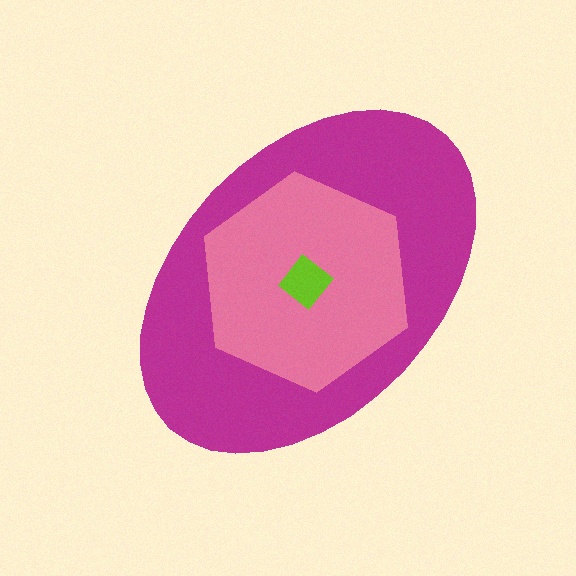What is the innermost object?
The lime diamond.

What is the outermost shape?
The magenta ellipse.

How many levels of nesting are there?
3.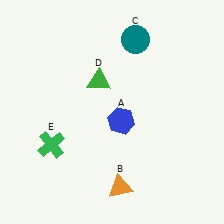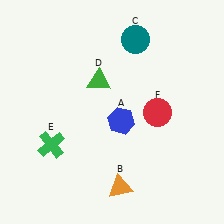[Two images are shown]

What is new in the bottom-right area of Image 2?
A red circle (F) was added in the bottom-right area of Image 2.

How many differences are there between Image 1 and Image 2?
There is 1 difference between the two images.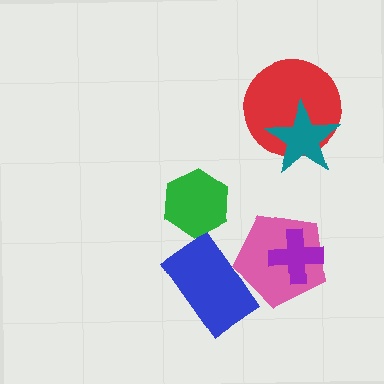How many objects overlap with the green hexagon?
0 objects overlap with the green hexagon.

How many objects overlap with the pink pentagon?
2 objects overlap with the pink pentagon.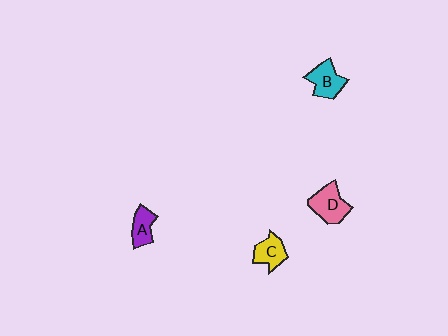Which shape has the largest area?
Shape D (pink).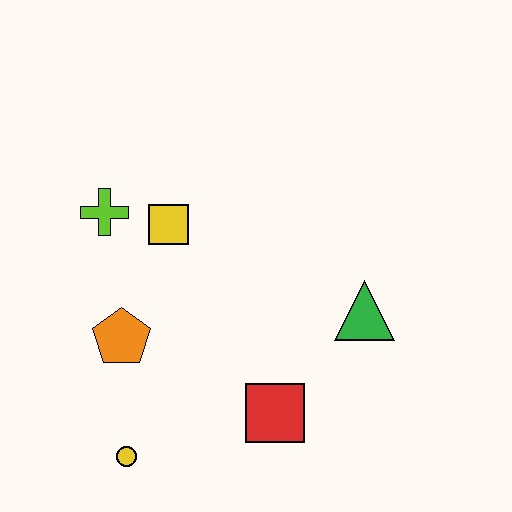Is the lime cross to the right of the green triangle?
No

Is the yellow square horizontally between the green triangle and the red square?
No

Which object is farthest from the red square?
The lime cross is farthest from the red square.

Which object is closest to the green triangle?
The red square is closest to the green triangle.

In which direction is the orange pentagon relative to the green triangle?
The orange pentagon is to the left of the green triangle.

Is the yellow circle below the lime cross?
Yes